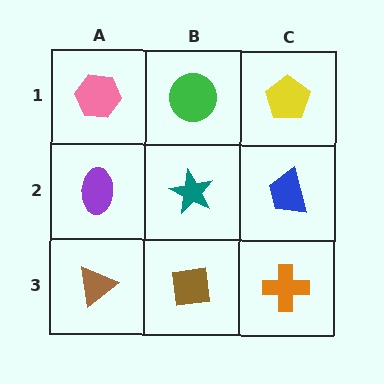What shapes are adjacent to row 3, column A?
A purple ellipse (row 2, column A), a brown square (row 3, column B).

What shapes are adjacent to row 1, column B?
A teal star (row 2, column B), a pink hexagon (row 1, column A), a yellow pentagon (row 1, column C).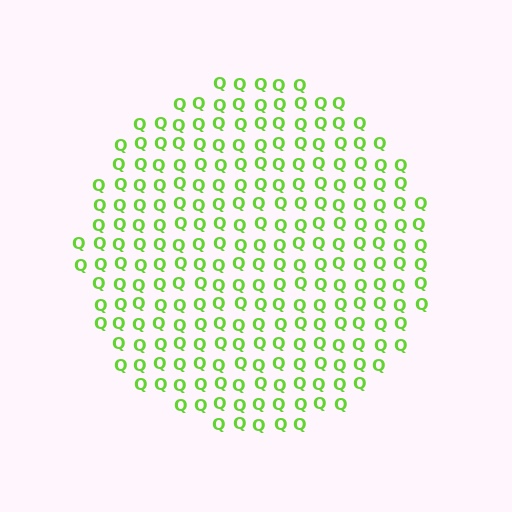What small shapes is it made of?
It is made of small letter Q's.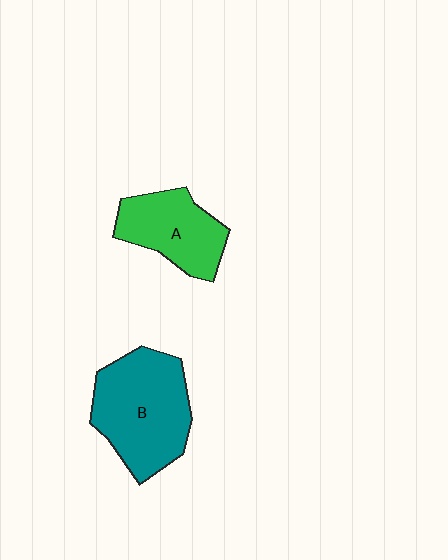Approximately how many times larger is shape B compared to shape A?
Approximately 1.5 times.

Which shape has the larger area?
Shape B (teal).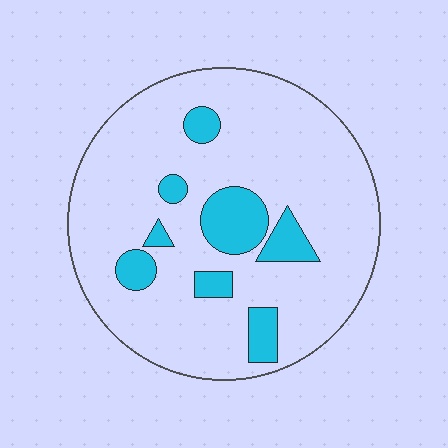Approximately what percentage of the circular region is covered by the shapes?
Approximately 15%.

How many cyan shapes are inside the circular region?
8.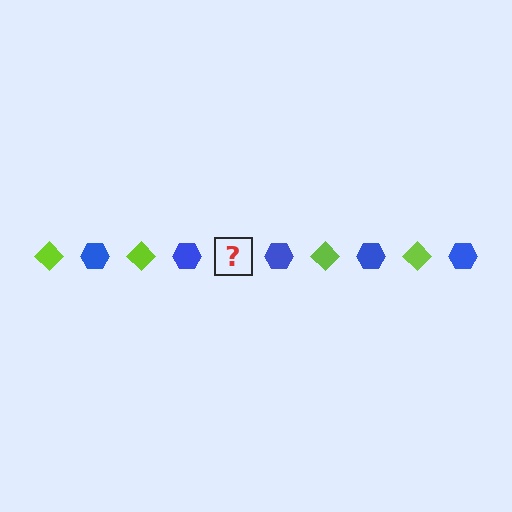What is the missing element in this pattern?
The missing element is a lime diamond.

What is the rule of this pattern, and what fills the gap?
The rule is that the pattern alternates between lime diamond and blue hexagon. The gap should be filled with a lime diamond.